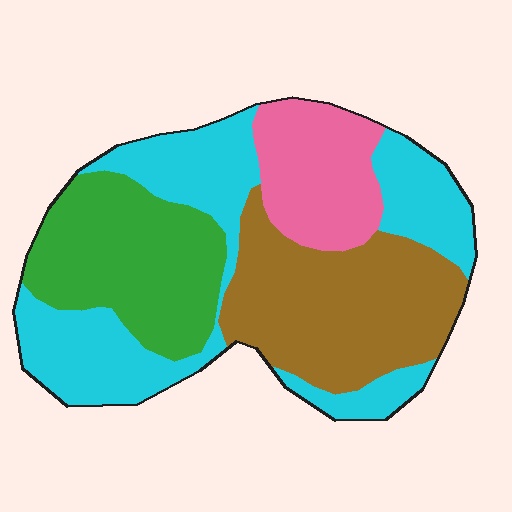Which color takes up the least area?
Pink, at roughly 15%.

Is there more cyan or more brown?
Cyan.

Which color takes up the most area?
Cyan, at roughly 35%.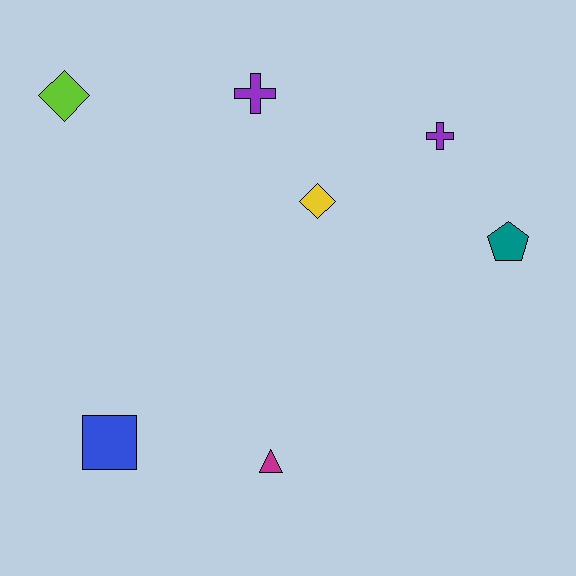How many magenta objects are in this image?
There is 1 magenta object.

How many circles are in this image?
There are no circles.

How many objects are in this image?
There are 7 objects.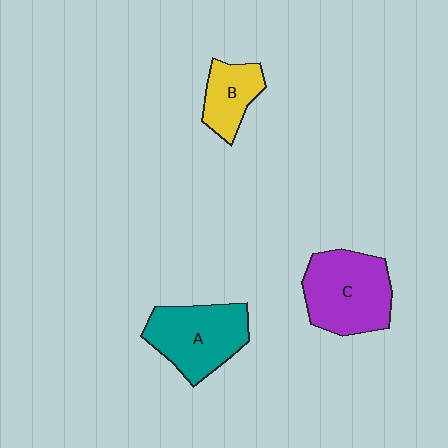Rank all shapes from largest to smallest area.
From largest to smallest: C (purple), A (teal), B (yellow).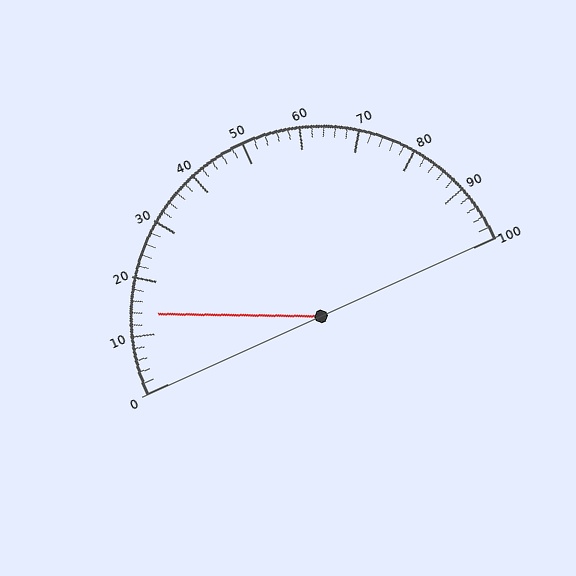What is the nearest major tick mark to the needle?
The nearest major tick mark is 10.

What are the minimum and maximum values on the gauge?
The gauge ranges from 0 to 100.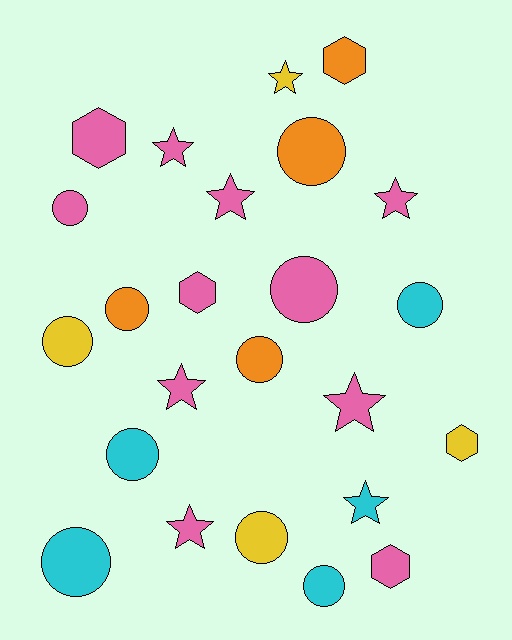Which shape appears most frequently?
Circle, with 11 objects.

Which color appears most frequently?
Pink, with 11 objects.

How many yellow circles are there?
There are 2 yellow circles.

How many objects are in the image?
There are 24 objects.